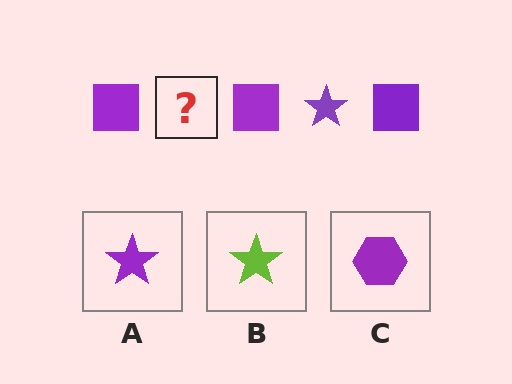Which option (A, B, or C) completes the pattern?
A.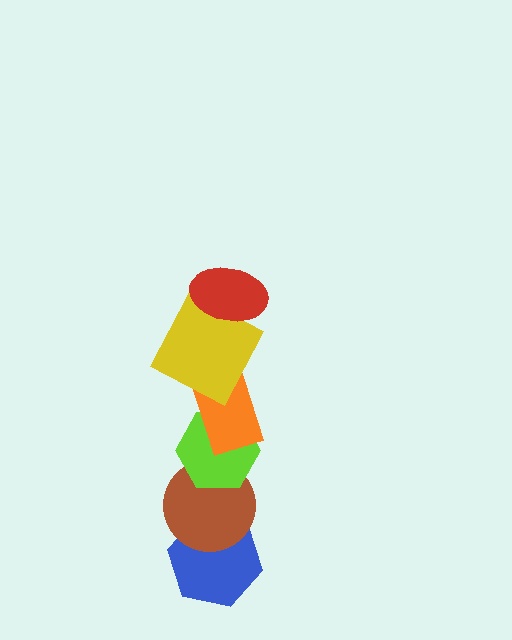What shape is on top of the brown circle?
The lime hexagon is on top of the brown circle.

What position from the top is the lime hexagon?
The lime hexagon is 4th from the top.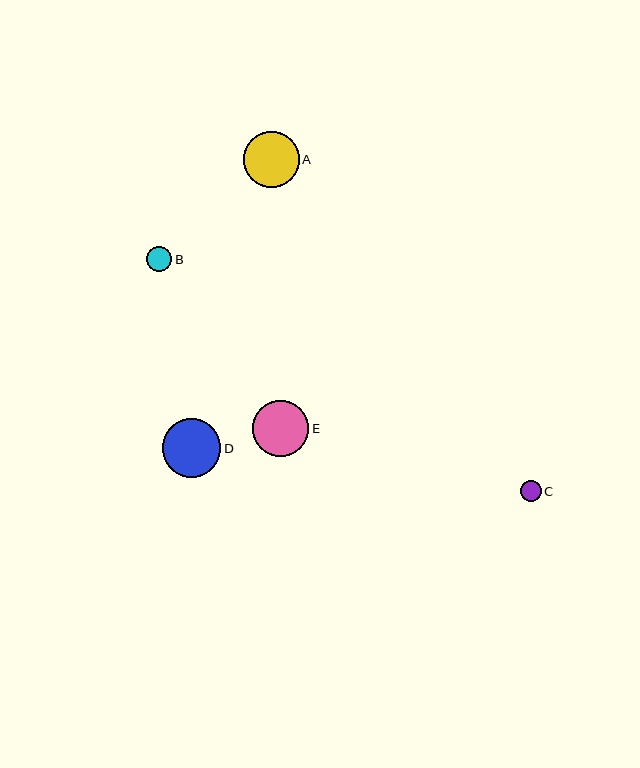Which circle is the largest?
Circle D is the largest with a size of approximately 59 pixels.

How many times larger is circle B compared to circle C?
Circle B is approximately 1.2 times the size of circle C.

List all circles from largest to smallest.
From largest to smallest: D, E, A, B, C.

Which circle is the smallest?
Circle C is the smallest with a size of approximately 20 pixels.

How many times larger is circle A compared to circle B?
Circle A is approximately 2.2 times the size of circle B.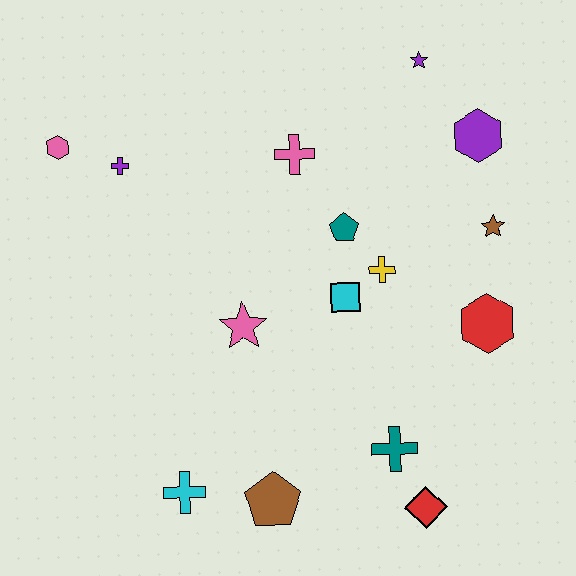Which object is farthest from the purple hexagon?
The cyan cross is farthest from the purple hexagon.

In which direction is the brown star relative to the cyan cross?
The brown star is to the right of the cyan cross.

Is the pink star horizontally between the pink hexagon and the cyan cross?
No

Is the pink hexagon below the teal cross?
No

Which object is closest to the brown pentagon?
The cyan cross is closest to the brown pentagon.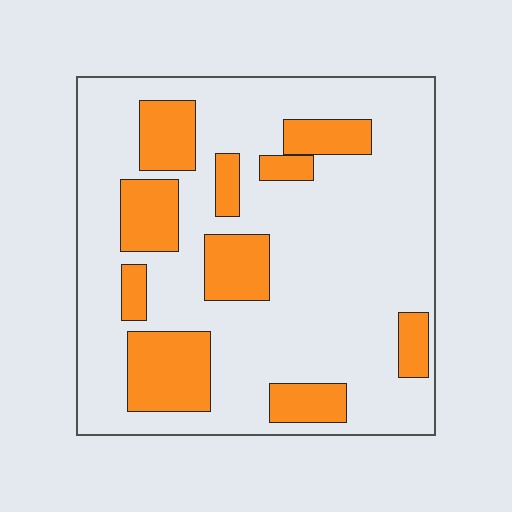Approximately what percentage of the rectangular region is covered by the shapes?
Approximately 25%.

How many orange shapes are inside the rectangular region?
10.